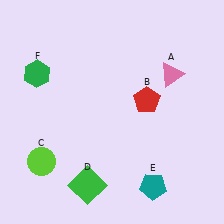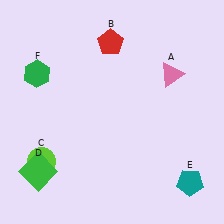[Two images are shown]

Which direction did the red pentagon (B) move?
The red pentagon (B) moved up.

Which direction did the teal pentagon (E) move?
The teal pentagon (E) moved right.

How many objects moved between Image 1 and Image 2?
3 objects moved between the two images.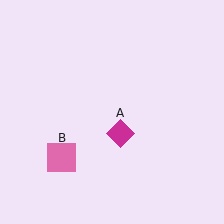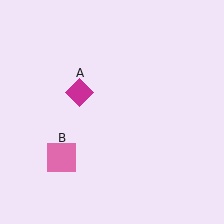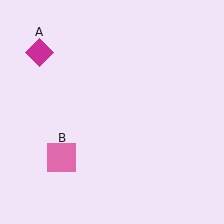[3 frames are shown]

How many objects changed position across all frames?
1 object changed position: magenta diamond (object A).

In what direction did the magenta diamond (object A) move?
The magenta diamond (object A) moved up and to the left.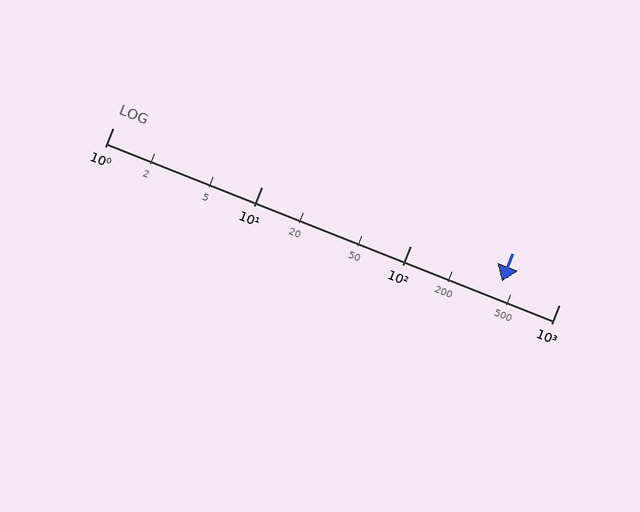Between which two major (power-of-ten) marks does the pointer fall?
The pointer is between 100 and 1000.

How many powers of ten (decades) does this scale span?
The scale spans 3 decades, from 1 to 1000.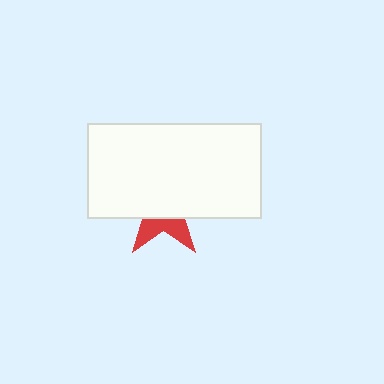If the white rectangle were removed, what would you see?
You would see the complete red star.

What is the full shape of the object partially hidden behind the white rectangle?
The partially hidden object is a red star.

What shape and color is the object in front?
The object in front is a white rectangle.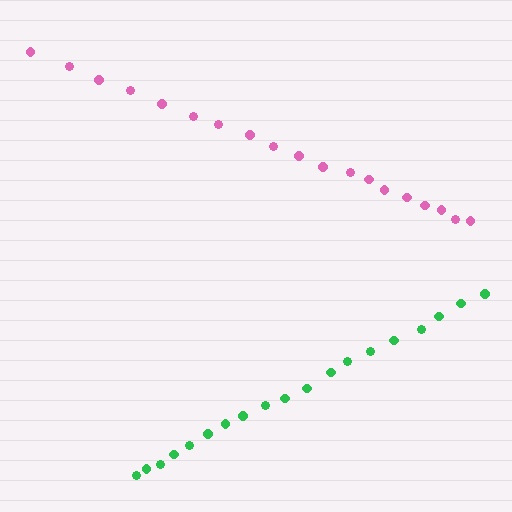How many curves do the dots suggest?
There are 2 distinct paths.